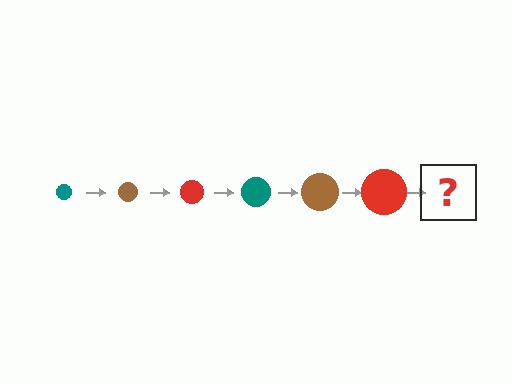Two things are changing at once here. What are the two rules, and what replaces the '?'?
The two rules are that the circle grows larger each step and the color cycles through teal, brown, and red. The '?' should be a teal circle, larger than the previous one.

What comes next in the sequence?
The next element should be a teal circle, larger than the previous one.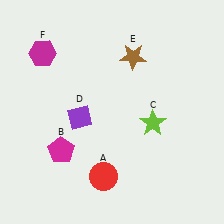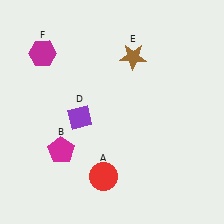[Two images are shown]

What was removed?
The lime star (C) was removed in Image 2.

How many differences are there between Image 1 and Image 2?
There is 1 difference between the two images.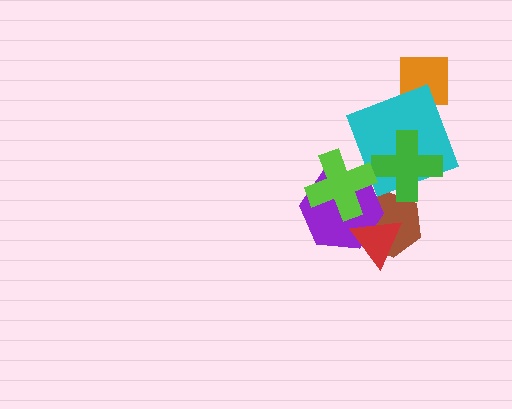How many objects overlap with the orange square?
1 object overlaps with the orange square.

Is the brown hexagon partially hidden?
Yes, it is partially covered by another shape.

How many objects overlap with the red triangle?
2 objects overlap with the red triangle.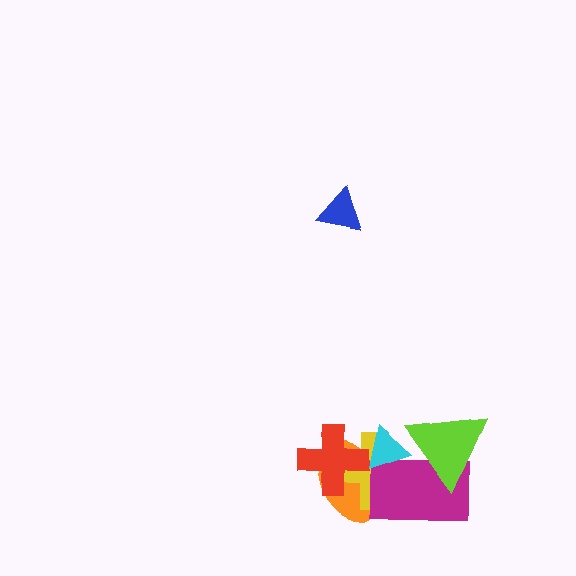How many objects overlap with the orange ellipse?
4 objects overlap with the orange ellipse.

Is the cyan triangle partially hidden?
Yes, it is partially covered by another shape.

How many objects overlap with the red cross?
3 objects overlap with the red cross.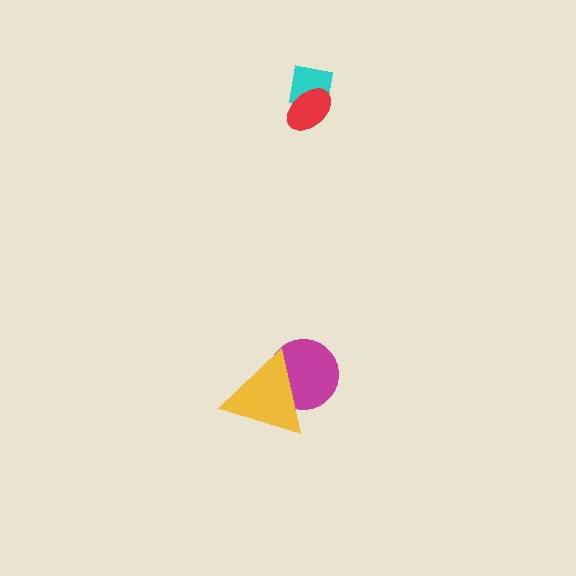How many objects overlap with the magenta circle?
1 object overlaps with the magenta circle.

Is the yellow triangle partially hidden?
No, no other shape covers it.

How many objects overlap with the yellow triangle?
1 object overlaps with the yellow triangle.